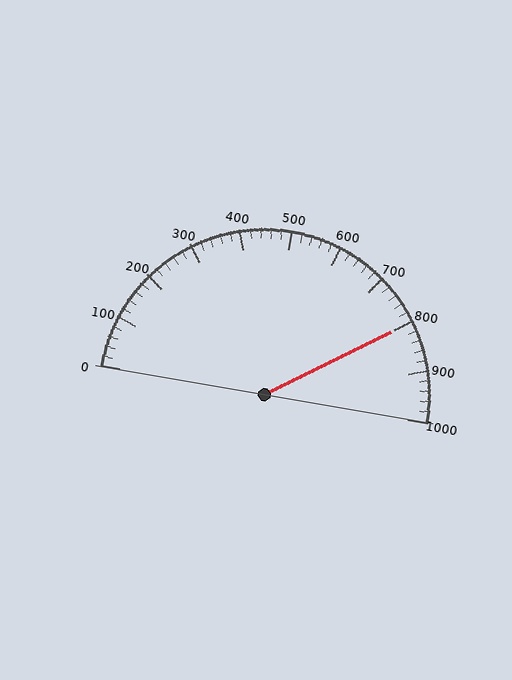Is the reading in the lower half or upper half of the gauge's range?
The reading is in the upper half of the range (0 to 1000).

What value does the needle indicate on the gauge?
The needle indicates approximately 800.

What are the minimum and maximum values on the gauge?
The gauge ranges from 0 to 1000.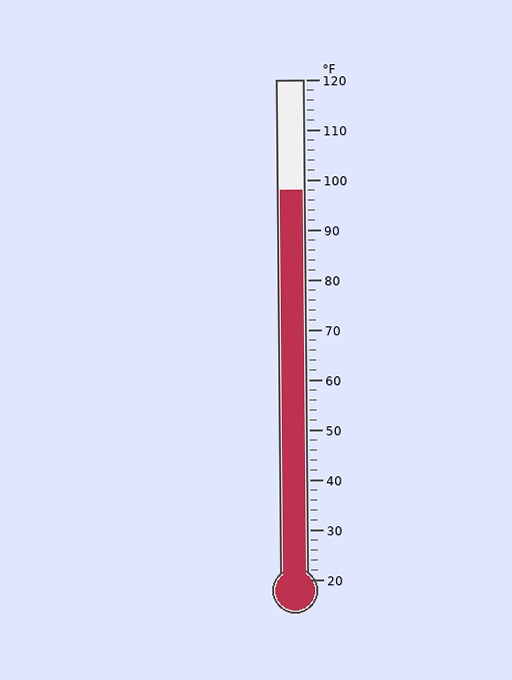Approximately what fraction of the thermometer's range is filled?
The thermometer is filled to approximately 80% of its range.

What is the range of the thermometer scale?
The thermometer scale ranges from 20°F to 120°F.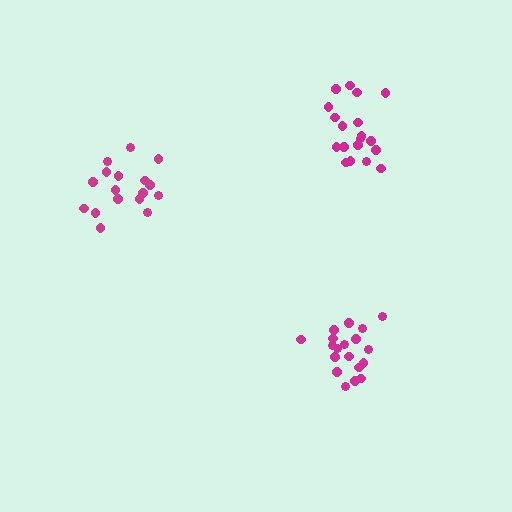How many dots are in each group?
Group 1: 17 dots, Group 2: 19 dots, Group 3: 19 dots (55 total).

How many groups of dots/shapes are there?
There are 3 groups.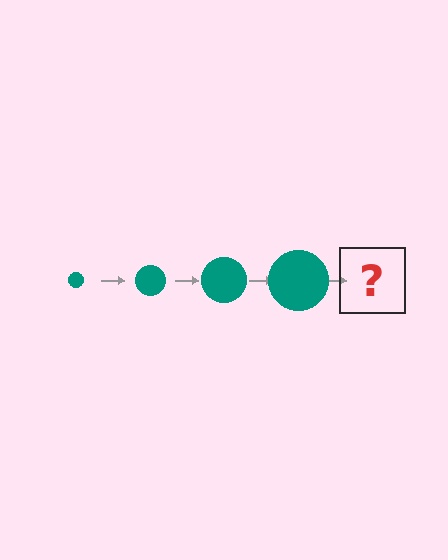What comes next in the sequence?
The next element should be a teal circle, larger than the previous one.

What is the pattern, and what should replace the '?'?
The pattern is that the circle gets progressively larger each step. The '?' should be a teal circle, larger than the previous one.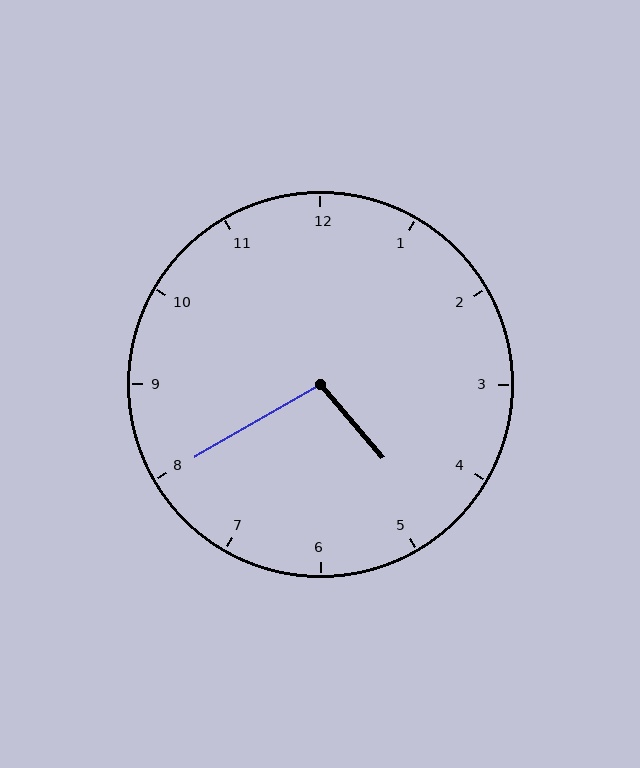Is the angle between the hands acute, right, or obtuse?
It is obtuse.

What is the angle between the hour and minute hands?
Approximately 100 degrees.